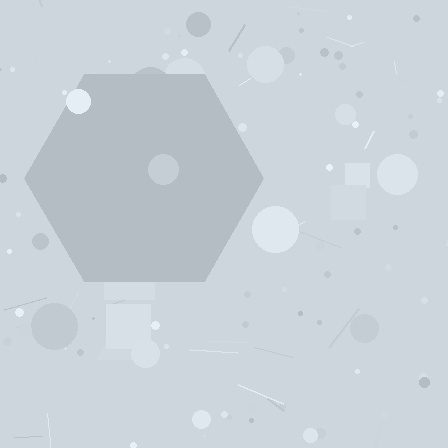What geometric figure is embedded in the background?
A hexagon is embedded in the background.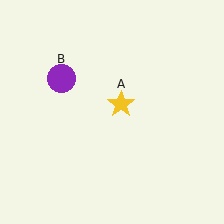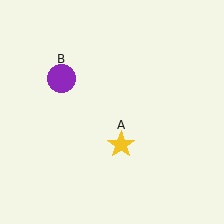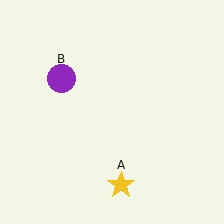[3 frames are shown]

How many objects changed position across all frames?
1 object changed position: yellow star (object A).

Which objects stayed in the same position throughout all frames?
Purple circle (object B) remained stationary.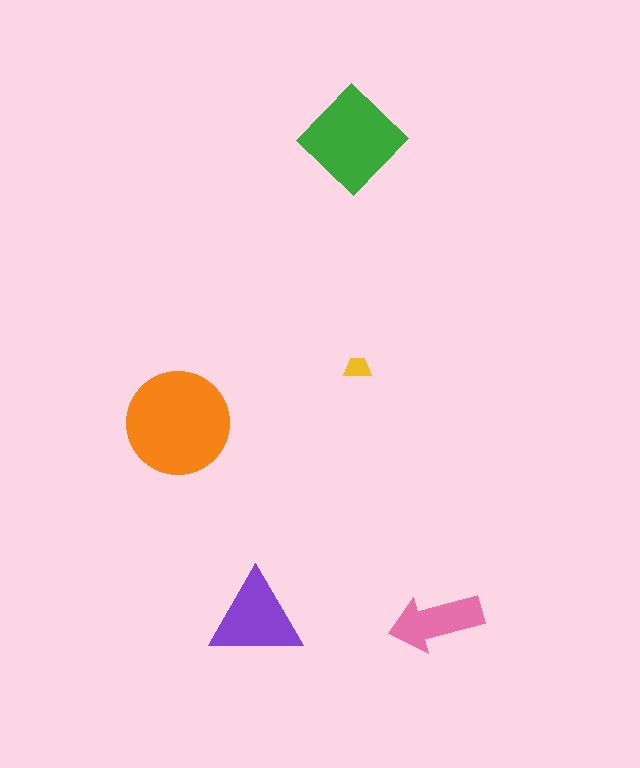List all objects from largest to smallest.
The orange circle, the green diamond, the purple triangle, the pink arrow, the yellow trapezoid.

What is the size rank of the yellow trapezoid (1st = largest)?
5th.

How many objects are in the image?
There are 5 objects in the image.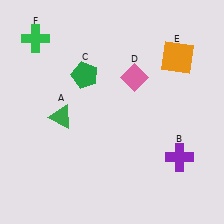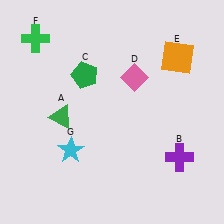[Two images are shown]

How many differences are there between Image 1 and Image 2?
There is 1 difference between the two images.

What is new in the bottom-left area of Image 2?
A cyan star (G) was added in the bottom-left area of Image 2.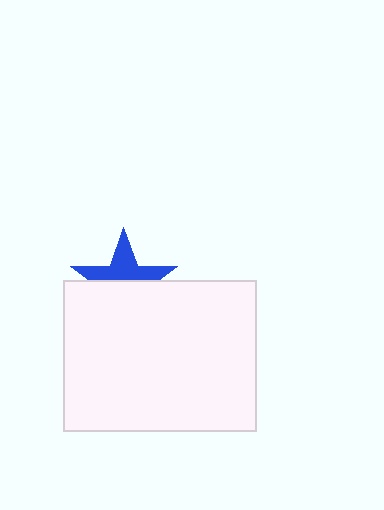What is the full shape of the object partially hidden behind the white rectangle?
The partially hidden object is a blue star.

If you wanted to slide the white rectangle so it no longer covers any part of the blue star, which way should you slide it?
Slide it down — that is the most direct way to separate the two shapes.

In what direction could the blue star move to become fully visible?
The blue star could move up. That would shift it out from behind the white rectangle entirely.